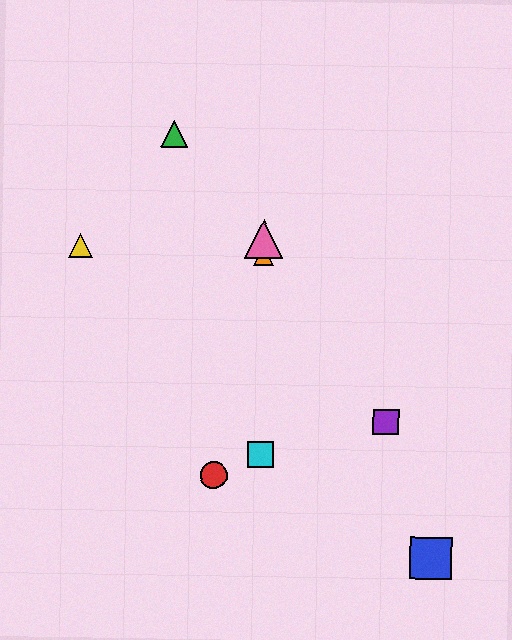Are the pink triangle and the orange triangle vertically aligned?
Yes, both are at x≈264.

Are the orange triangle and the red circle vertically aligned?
No, the orange triangle is at x≈264 and the red circle is at x≈213.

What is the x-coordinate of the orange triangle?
The orange triangle is at x≈264.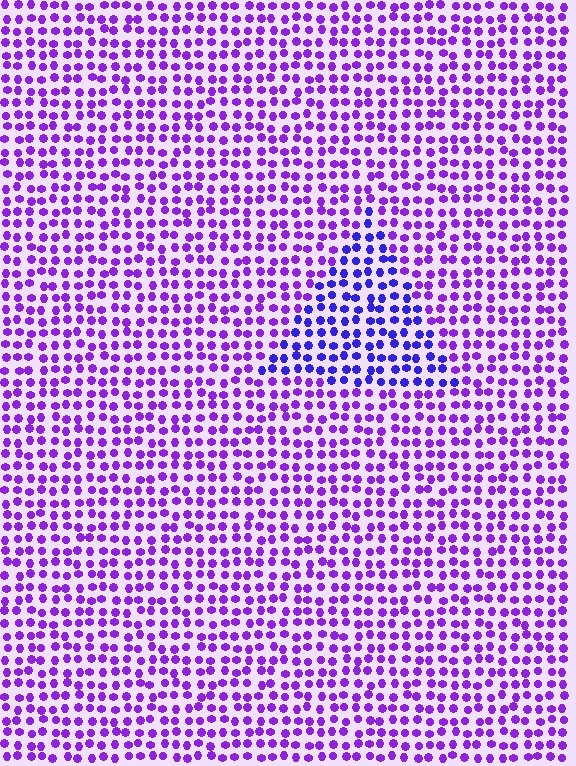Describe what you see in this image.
The image is filled with small purple elements in a uniform arrangement. A triangle-shaped region is visible where the elements are tinted to a slightly different hue, forming a subtle color boundary.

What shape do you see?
I see a triangle.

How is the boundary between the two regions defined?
The boundary is defined purely by a slight shift in hue (about 31 degrees). Spacing, size, and orientation are identical on both sides.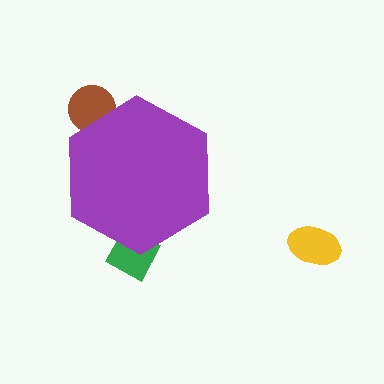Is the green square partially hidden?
Yes, the green square is partially hidden behind the purple hexagon.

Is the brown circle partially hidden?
Yes, the brown circle is partially hidden behind the purple hexagon.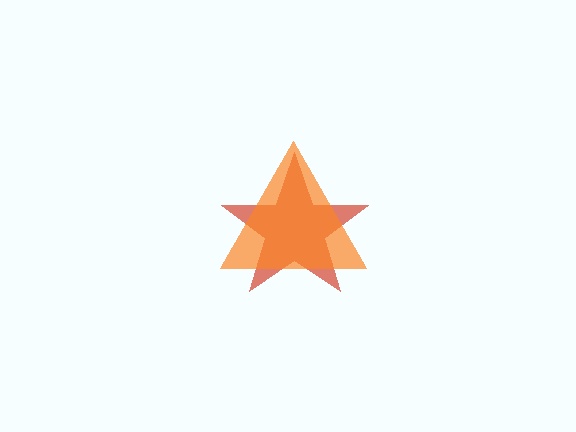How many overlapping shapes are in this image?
There are 2 overlapping shapes in the image.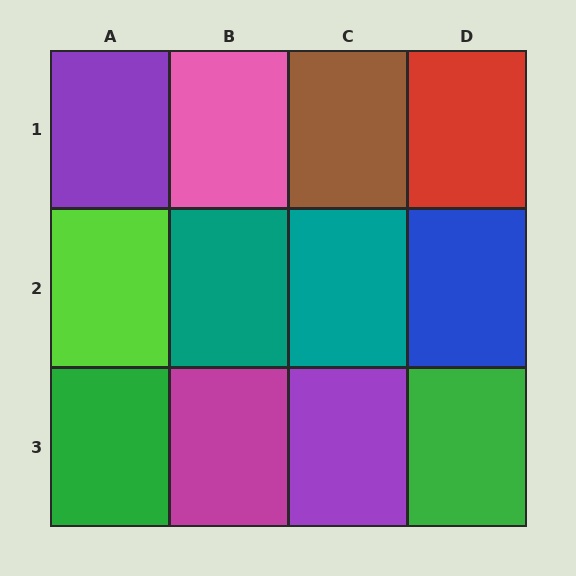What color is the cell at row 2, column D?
Blue.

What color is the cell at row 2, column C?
Teal.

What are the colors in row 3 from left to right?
Green, magenta, purple, green.